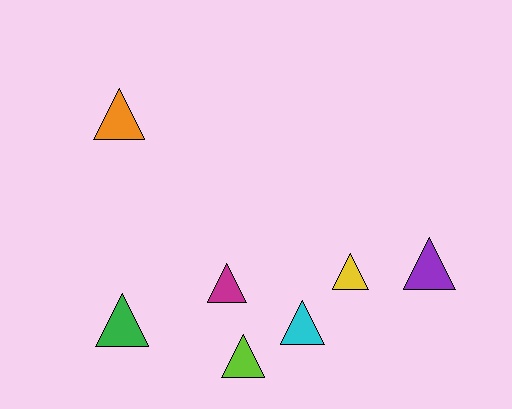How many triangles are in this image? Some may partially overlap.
There are 7 triangles.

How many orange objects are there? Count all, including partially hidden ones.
There is 1 orange object.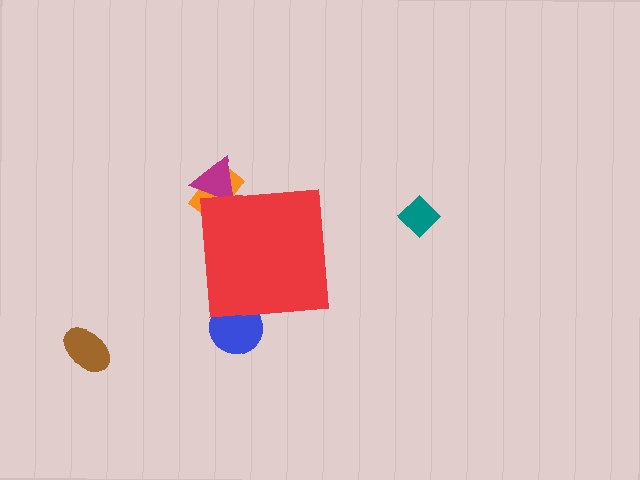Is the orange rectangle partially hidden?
Yes, the orange rectangle is partially hidden behind the red square.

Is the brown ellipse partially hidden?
No, the brown ellipse is fully visible.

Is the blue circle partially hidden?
Yes, the blue circle is partially hidden behind the red square.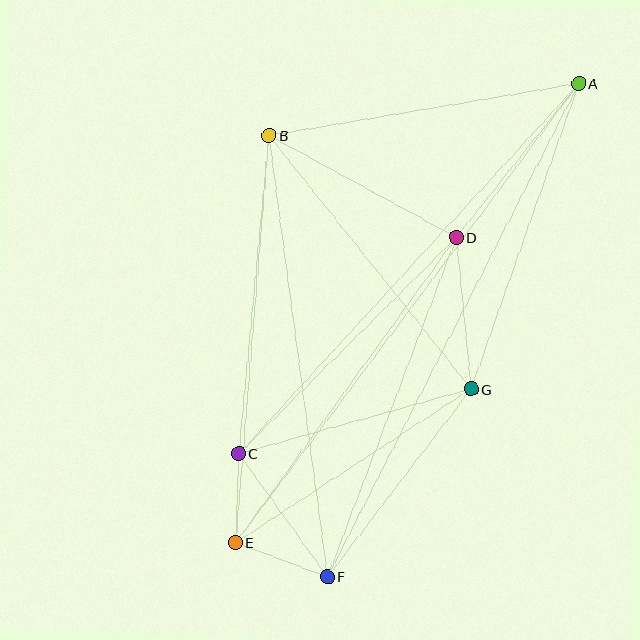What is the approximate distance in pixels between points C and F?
The distance between C and F is approximately 152 pixels.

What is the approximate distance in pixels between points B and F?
The distance between B and F is approximately 445 pixels.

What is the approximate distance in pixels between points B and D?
The distance between B and D is approximately 213 pixels.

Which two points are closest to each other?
Points C and E are closest to each other.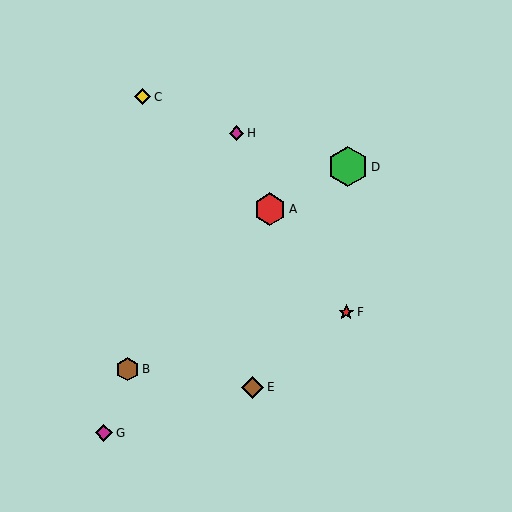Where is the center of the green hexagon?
The center of the green hexagon is at (348, 167).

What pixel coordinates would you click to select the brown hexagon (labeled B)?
Click at (127, 369) to select the brown hexagon B.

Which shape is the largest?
The green hexagon (labeled D) is the largest.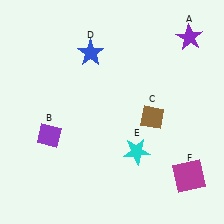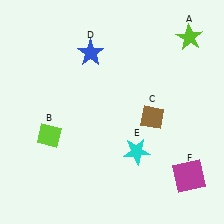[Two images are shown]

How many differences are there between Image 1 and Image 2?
There are 2 differences between the two images.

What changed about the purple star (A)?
In Image 1, A is purple. In Image 2, it changed to lime.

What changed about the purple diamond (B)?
In Image 1, B is purple. In Image 2, it changed to lime.